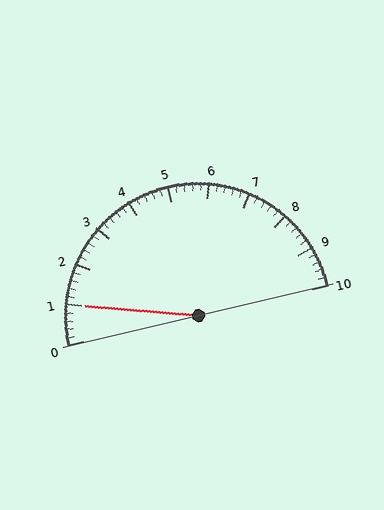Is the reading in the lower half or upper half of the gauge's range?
The reading is in the lower half of the range (0 to 10).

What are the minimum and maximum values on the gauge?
The gauge ranges from 0 to 10.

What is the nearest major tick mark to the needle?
The nearest major tick mark is 1.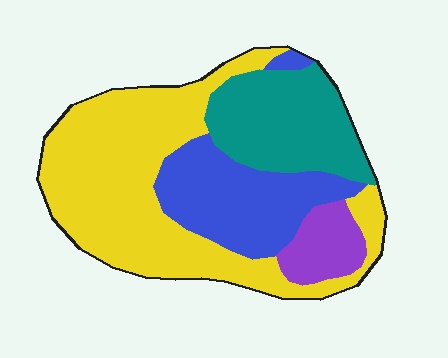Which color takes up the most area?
Yellow, at roughly 50%.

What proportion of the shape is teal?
Teal covers roughly 20% of the shape.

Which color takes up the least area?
Purple, at roughly 10%.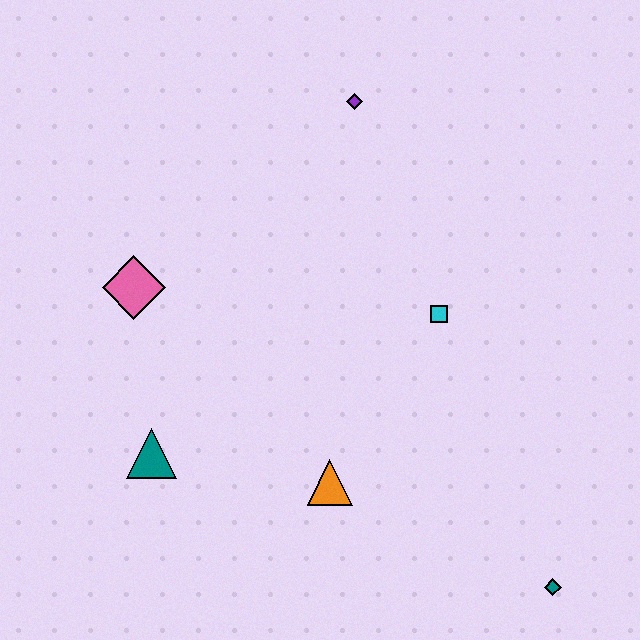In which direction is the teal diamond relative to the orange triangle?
The teal diamond is to the right of the orange triangle.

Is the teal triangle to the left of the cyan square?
Yes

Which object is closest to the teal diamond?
The orange triangle is closest to the teal diamond.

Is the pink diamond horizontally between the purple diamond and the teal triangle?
No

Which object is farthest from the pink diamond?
The teal diamond is farthest from the pink diamond.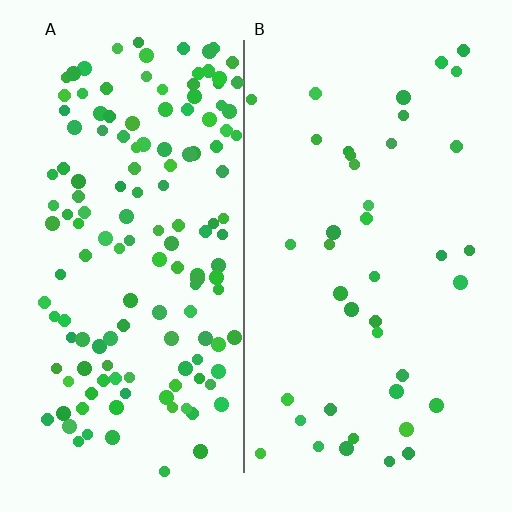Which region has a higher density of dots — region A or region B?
A (the left).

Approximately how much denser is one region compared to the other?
Approximately 3.6× — region A over region B.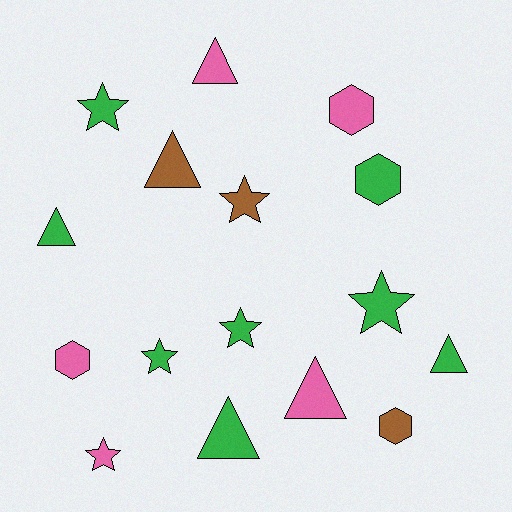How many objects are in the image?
There are 16 objects.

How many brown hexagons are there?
There is 1 brown hexagon.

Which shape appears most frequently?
Star, with 6 objects.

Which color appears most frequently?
Green, with 8 objects.